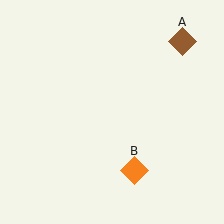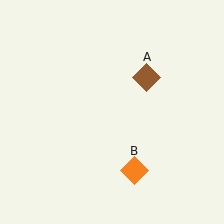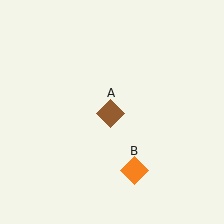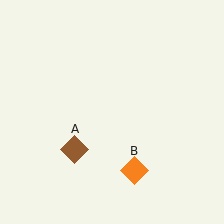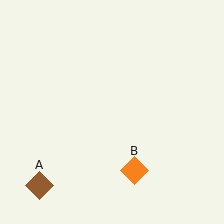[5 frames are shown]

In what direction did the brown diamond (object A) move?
The brown diamond (object A) moved down and to the left.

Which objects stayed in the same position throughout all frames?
Orange diamond (object B) remained stationary.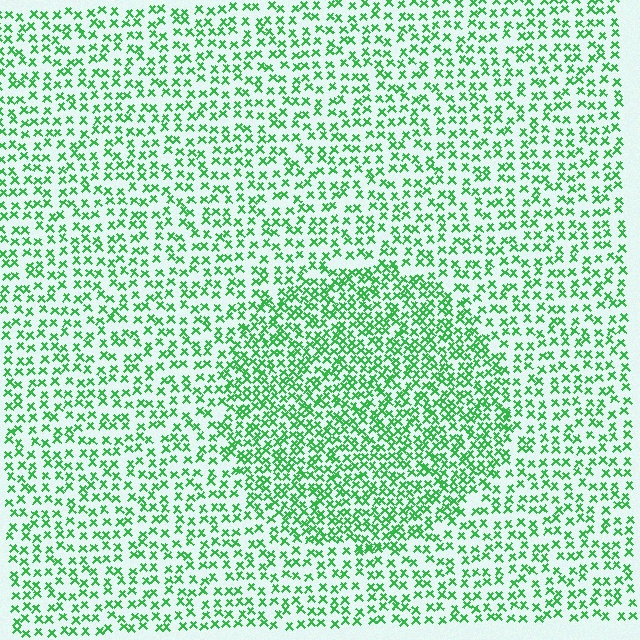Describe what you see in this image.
The image contains small green elements arranged at two different densities. A circle-shaped region is visible where the elements are more densely packed than the surrounding area.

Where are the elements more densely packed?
The elements are more densely packed inside the circle boundary.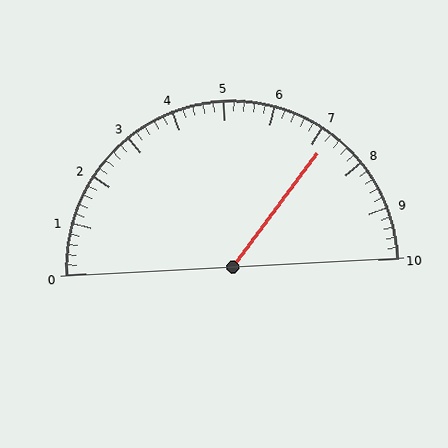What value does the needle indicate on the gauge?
The needle indicates approximately 7.2.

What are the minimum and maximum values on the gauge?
The gauge ranges from 0 to 10.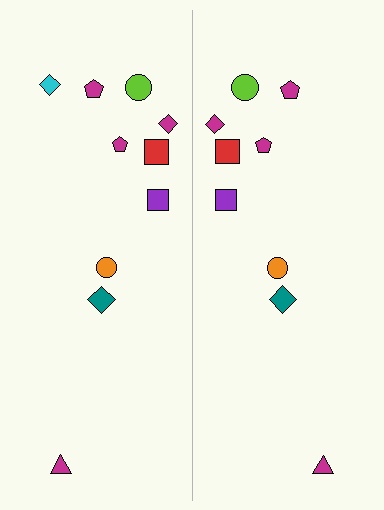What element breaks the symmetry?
A cyan diamond is missing from the right side.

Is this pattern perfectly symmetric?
No, the pattern is not perfectly symmetric. A cyan diamond is missing from the right side.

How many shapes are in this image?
There are 19 shapes in this image.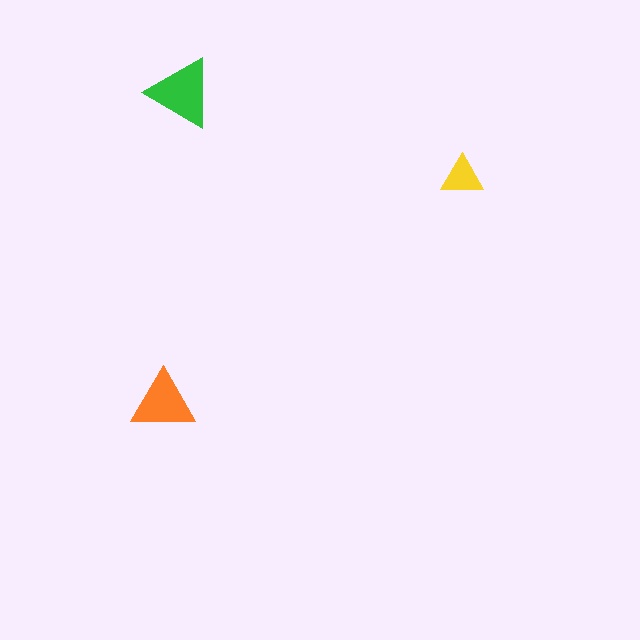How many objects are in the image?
There are 3 objects in the image.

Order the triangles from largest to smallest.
the green one, the orange one, the yellow one.